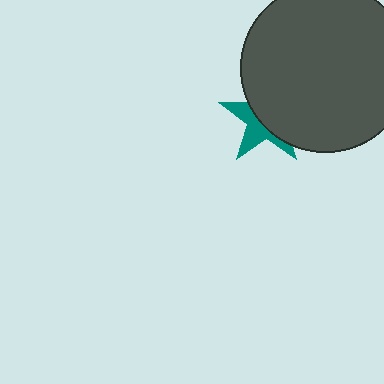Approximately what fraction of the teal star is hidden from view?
Roughly 59% of the teal star is hidden behind the dark gray circle.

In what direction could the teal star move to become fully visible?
The teal star could move toward the lower-left. That would shift it out from behind the dark gray circle entirely.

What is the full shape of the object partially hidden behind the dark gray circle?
The partially hidden object is a teal star.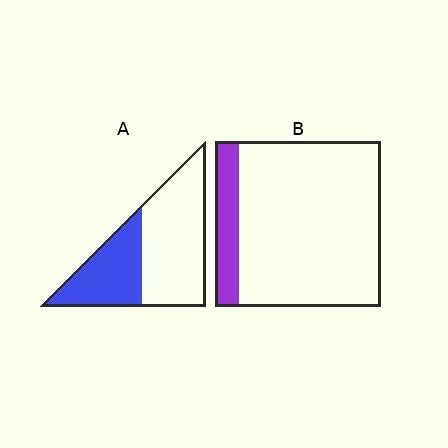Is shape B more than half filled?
No.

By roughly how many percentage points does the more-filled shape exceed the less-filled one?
By roughly 25 percentage points (A over B).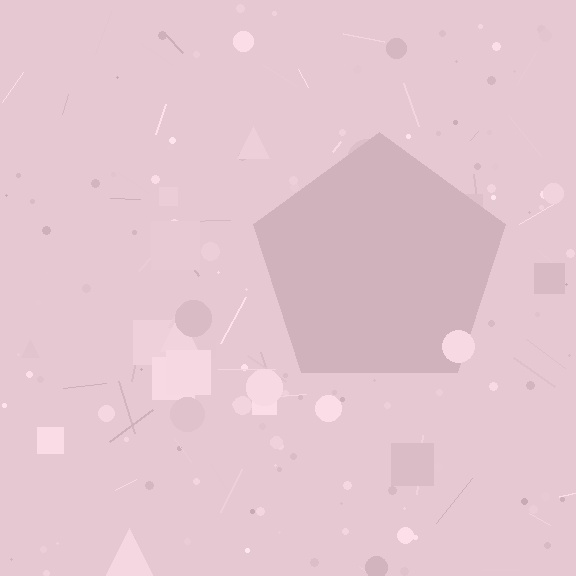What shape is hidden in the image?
A pentagon is hidden in the image.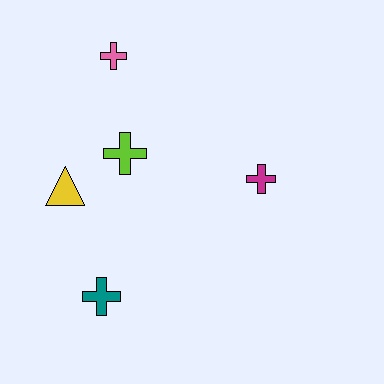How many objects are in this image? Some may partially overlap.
There are 5 objects.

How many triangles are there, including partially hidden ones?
There is 1 triangle.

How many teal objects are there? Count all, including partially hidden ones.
There is 1 teal object.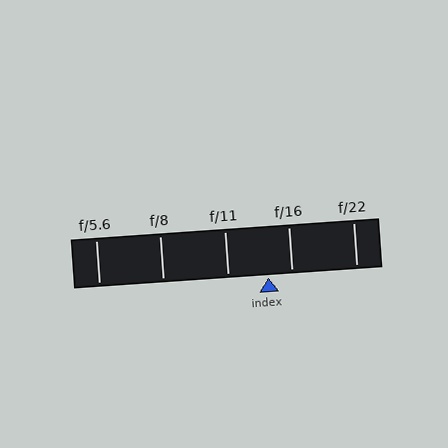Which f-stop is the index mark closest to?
The index mark is closest to f/16.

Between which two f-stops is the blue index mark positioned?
The index mark is between f/11 and f/16.